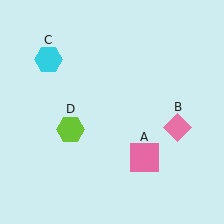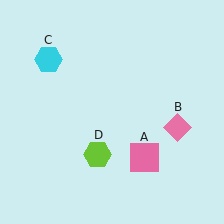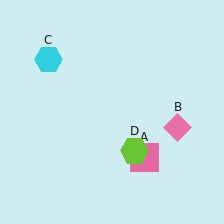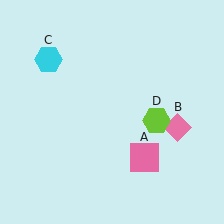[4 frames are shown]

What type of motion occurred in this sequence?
The lime hexagon (object D) rotated counterclockwise around the center of the scene.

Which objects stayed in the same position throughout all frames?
Pink square (object A) and pink diamond (object B) and cyan hexagon (object C) remained stationary.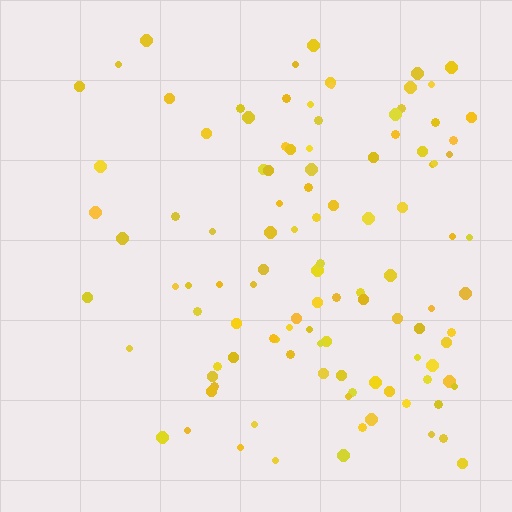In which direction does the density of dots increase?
From left to right, with the right side densest.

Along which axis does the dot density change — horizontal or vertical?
Horizontal.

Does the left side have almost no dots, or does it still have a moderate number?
Still a moderate number, just noticeably fewer than the right.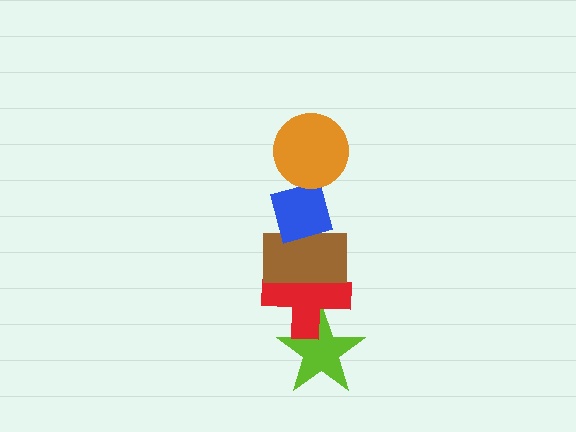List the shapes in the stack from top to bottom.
From top to bottom: the orange circle, the blue diamond, the brown rectangle, the red cross, the lime star.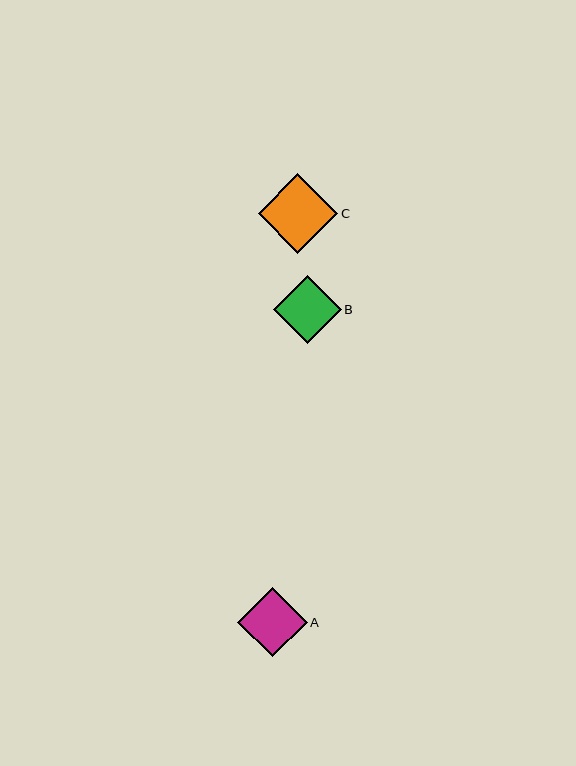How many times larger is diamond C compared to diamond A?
Diamond C is approximately 1.1 times the size of diamond A.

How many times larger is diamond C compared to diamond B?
Diamond C is approximately 1.2 times the size of diamond B.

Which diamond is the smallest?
Diamond B is the smallest with a size of approximately 68 pixels.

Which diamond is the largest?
Diamond C is the largest with a size of approximately 79 pixels.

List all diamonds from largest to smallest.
From largest to smallest: C, A, B.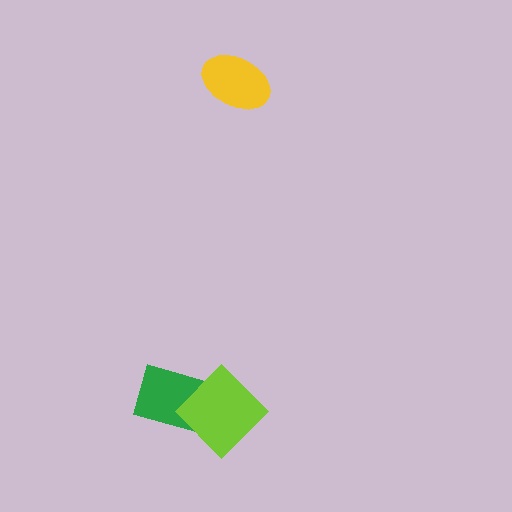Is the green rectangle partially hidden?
Yes, it is partially covered by another shape.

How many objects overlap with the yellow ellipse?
0 objects overlap with the yellow ellipse.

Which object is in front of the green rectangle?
The lime diamond is in front of the green rectangle.